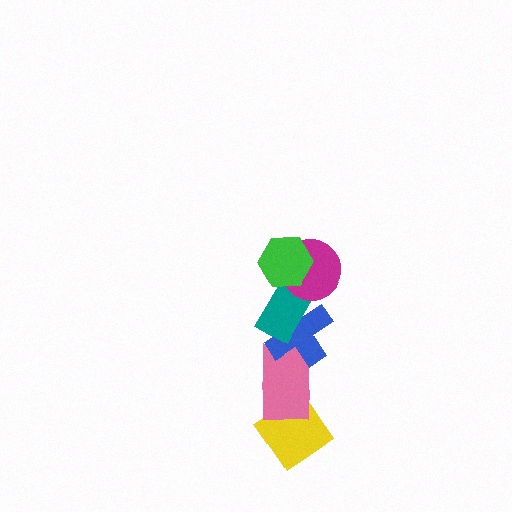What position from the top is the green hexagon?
The green hexagon is 1st from the top.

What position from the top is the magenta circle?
The magenta circle is 2nd from the top.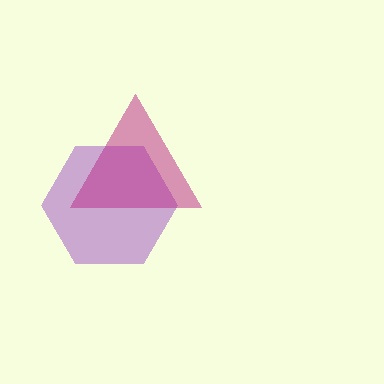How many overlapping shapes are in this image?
There are 2 overlapping shapes in the image.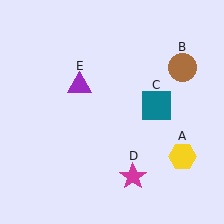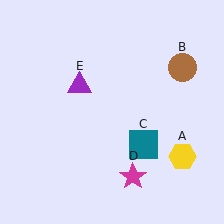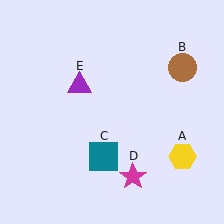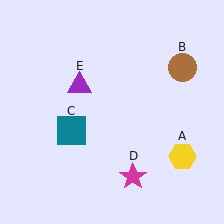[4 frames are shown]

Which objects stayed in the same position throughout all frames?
Yellow hexagon (object A) and brown circle (object B) and magenta star (object D) and purple triangle (object E) remained stationary.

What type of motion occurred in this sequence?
The teal square (object C) rotated clockwise around the center of the scene.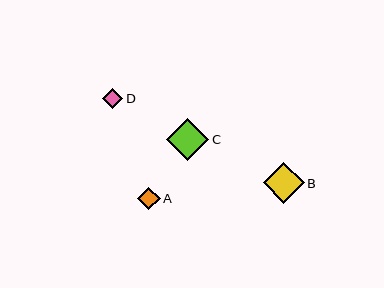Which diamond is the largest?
Diamond C is the largest with a size of approximately 42 pixels.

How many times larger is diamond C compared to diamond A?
Diamond C is approximately 1.9 times the size of diamond A.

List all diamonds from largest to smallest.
From largest to smallest: C, B, A, D.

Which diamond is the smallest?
Diamond D is the smallest with a size of approximately 20 pixels.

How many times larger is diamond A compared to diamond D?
Diamond A is approximately 1.1 times the size of diamond D.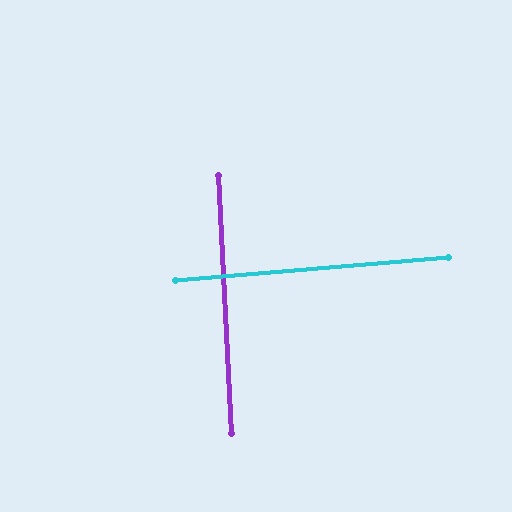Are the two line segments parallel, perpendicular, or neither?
Perpendicular — they meet at approximately 88°.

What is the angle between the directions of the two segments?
Approximately 88 degrees.